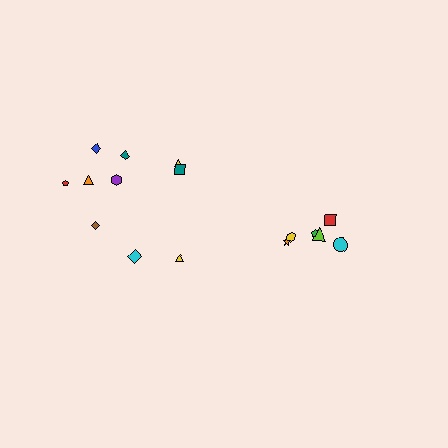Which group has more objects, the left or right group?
The left group.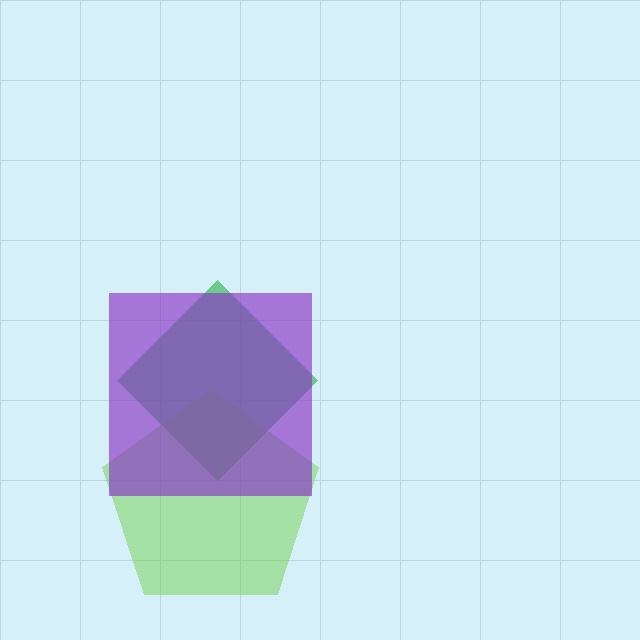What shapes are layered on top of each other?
The layered shapes are: a green diamond, a lime pentagon, a purple square.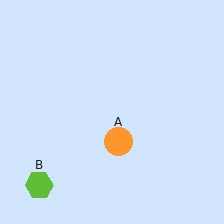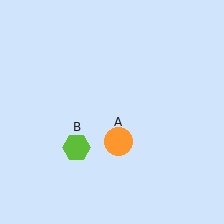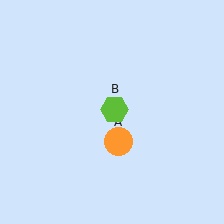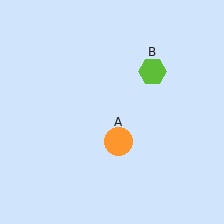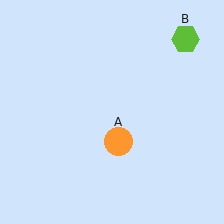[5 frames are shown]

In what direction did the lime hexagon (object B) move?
The lime hexagon (object B) moved up and to the right.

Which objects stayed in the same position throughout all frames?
Orange circle (object A) remained stationary.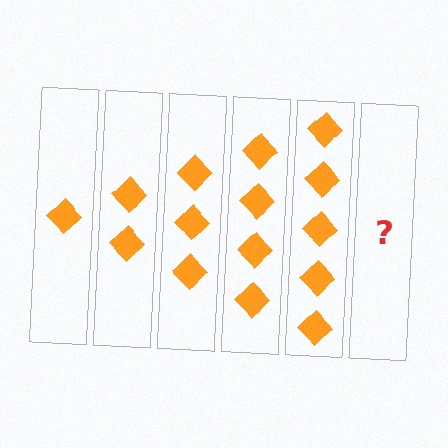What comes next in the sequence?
The next element should be 6 diamonds.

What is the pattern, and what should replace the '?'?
The pattern is that each step adds one more diamond. The '?' should be 6 diamonds.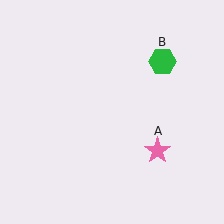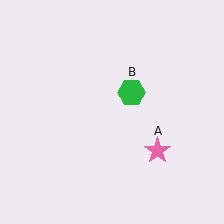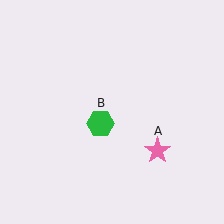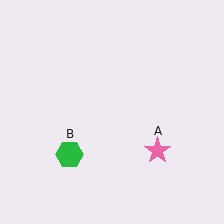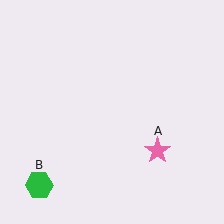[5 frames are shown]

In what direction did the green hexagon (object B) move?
The green hexagon (object B) moved down and to the left.